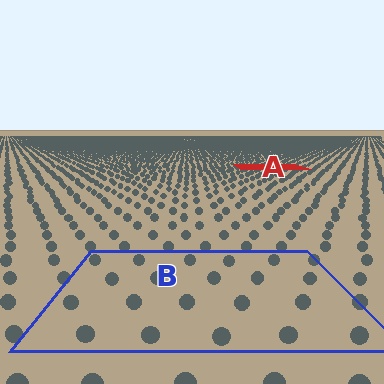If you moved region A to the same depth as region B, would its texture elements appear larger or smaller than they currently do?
They would appear larger. At a closer depth, the same texture elements are projected at a bigger on-screen size.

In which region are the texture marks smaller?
The texture marks are smaller in region A, because it is farther away.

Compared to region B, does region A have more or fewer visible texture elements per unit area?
Region A has more texture elements per unit area — they are packed more densely because it is farther away.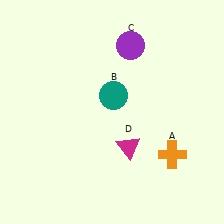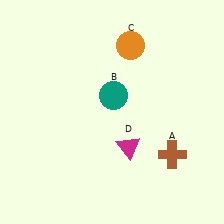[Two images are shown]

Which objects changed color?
A changed from orange to brown. C changed from purple to orange.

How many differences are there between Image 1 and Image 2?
There are 2 differences between the two images.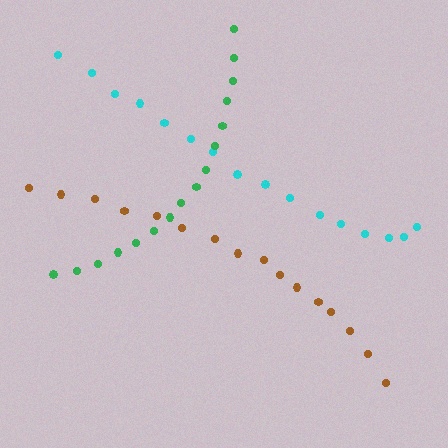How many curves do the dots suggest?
There are 3 distinct paths.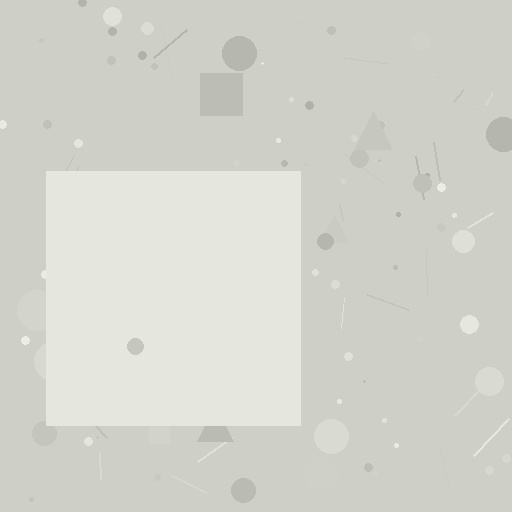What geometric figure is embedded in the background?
A square is embedded in the background.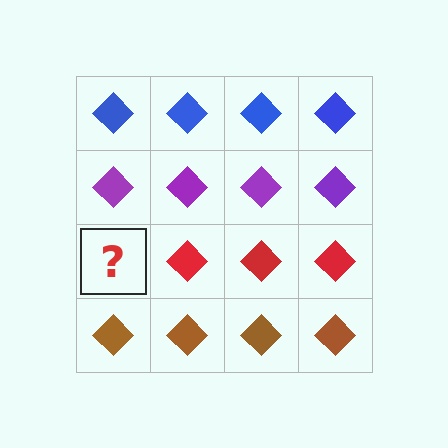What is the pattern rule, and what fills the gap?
The rule is that each row has a consistent color. The gap should be filled with a red diamond.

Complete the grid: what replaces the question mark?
The question mark should be replaced with a red diamond.